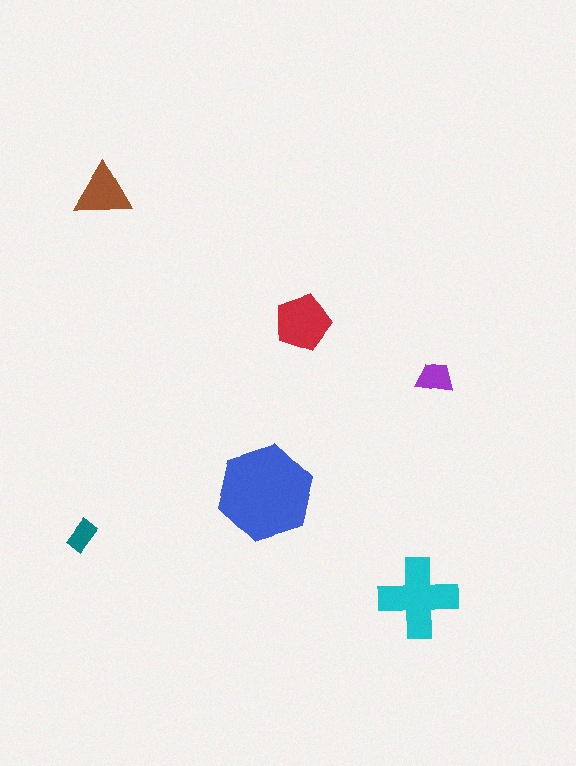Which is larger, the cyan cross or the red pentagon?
The cyan cross.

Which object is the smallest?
The teal rectangle.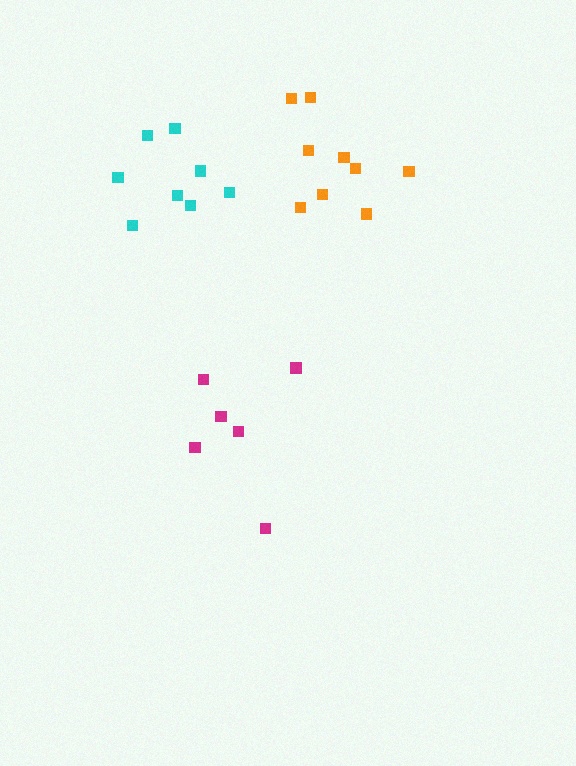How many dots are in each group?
Group 1: 6 dots, Group 2: 9 dots, Group 3: 8 dots (23 total).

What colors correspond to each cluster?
The clusters are colored: magenta, orange, cyan.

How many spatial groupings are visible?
There are 3 spatial groupings.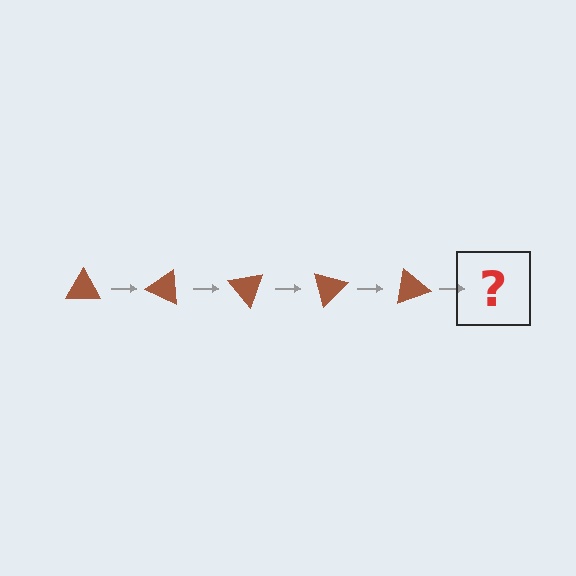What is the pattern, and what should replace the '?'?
The pattern is that the triangle rotates 25 degrees each step. The '?' should be a brown triangle rotated 125 degrees.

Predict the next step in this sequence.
The next step is a brown triangle rotated 125 degrees.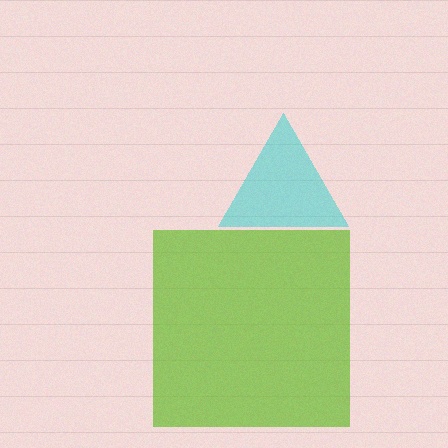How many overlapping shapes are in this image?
There are 2 overlapping shapes in the image.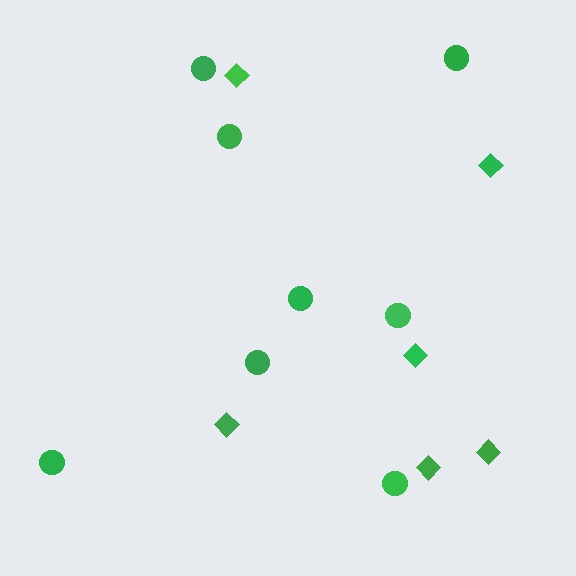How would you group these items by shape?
There are 2 groups: one group of diamonds (6) and one group of circles (8).